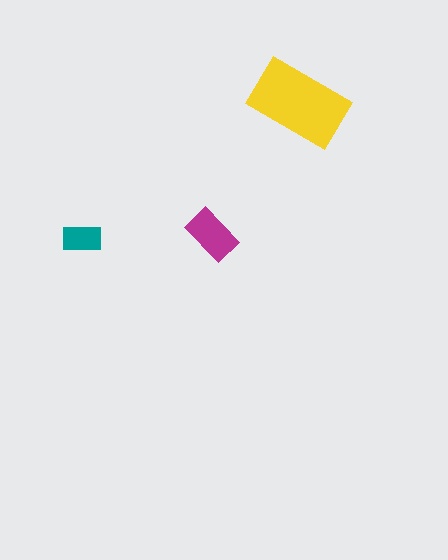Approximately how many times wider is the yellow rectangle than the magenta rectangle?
About 2 times wider.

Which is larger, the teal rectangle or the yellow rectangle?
The yellow one.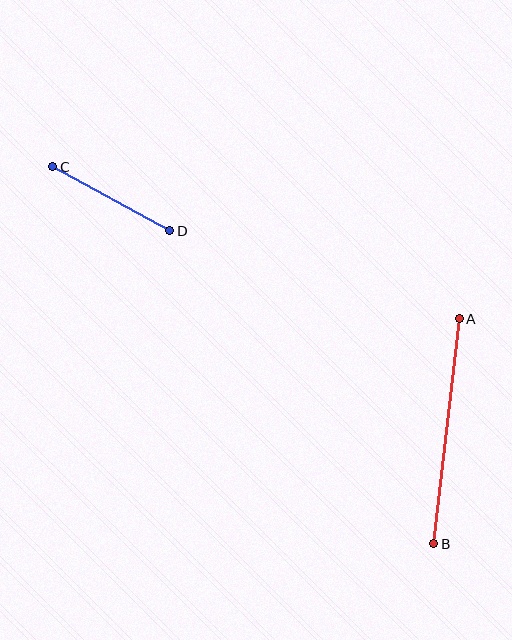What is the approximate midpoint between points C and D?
The midpoint is at approximately (111, 199) pixels.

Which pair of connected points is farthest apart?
Points A and B are farthest apart.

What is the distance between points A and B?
The distance is approximately 227 pixels.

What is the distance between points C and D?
The distance is approximately 134 pixels.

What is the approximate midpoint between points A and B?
The midpoint is at approximately (446, 431) pixels.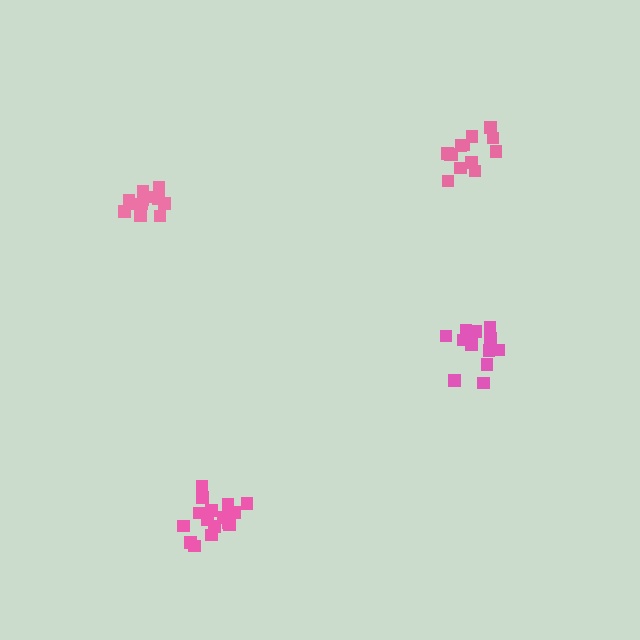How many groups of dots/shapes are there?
There are 4 groups.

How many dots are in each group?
Group 1: 16 dots, Group 2: 12 dots, Group 3: 12 dots, Group 4: 13 dots (53 total).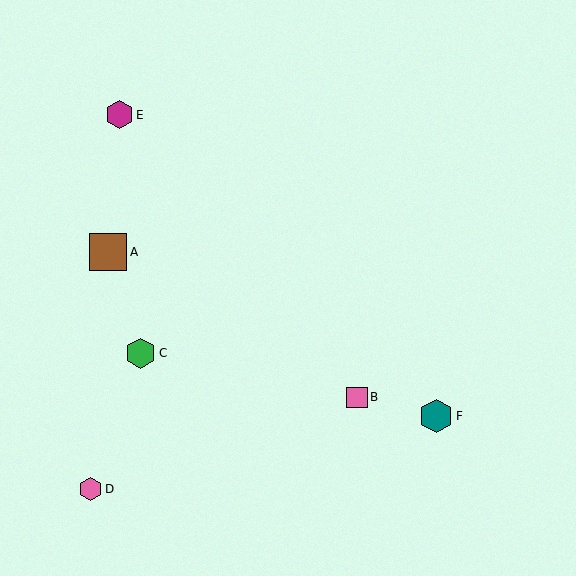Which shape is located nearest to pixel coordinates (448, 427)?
The teal hexagon (labeled F) at (436, 416) is nearest to that location.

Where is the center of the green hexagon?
The center of the green hexagon is at (140, 353).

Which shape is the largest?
The brown square (labeled A) is the largest.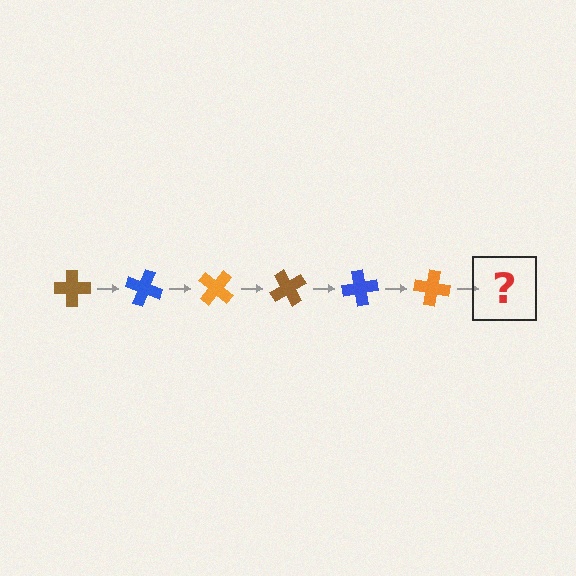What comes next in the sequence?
The next element should be a brown cross, rotated 120 degrees from the start.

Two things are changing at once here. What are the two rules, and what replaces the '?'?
The two rules are that it rotates 20 degrees each step and the color cycles through brown, blue, and orange. The '?' should be a brown cross, rotated 120 degrees from the start.